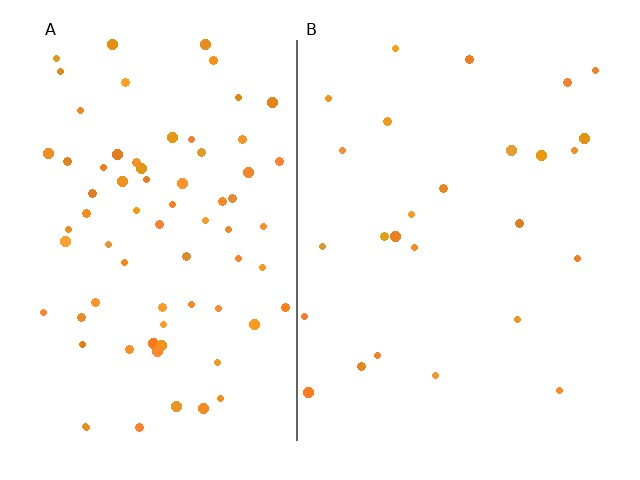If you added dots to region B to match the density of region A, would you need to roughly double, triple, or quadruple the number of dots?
Approximately triple.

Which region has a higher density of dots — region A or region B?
A (the left).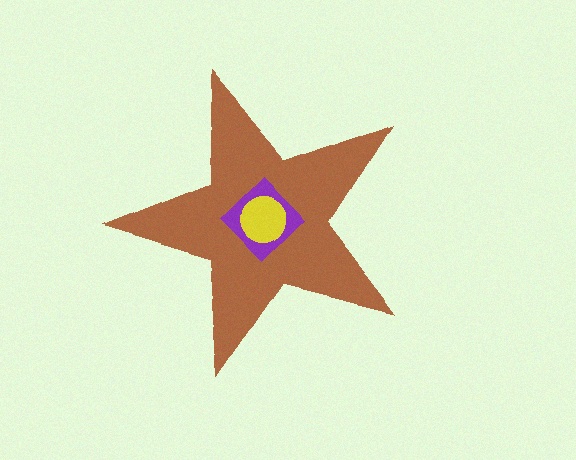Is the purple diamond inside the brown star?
Yes.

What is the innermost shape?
The yellow circle.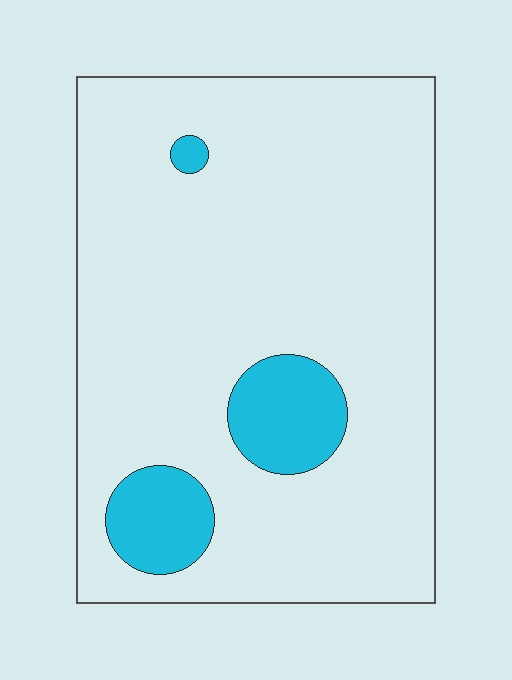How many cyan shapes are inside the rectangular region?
3.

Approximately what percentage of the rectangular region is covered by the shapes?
Approximately 10%.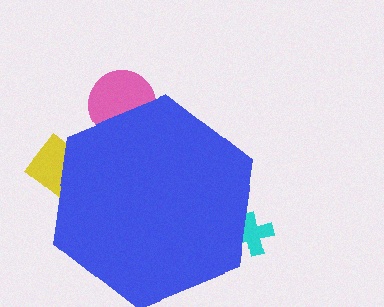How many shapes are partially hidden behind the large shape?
3 shapes are partially hidden.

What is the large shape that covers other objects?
A blue hexagon.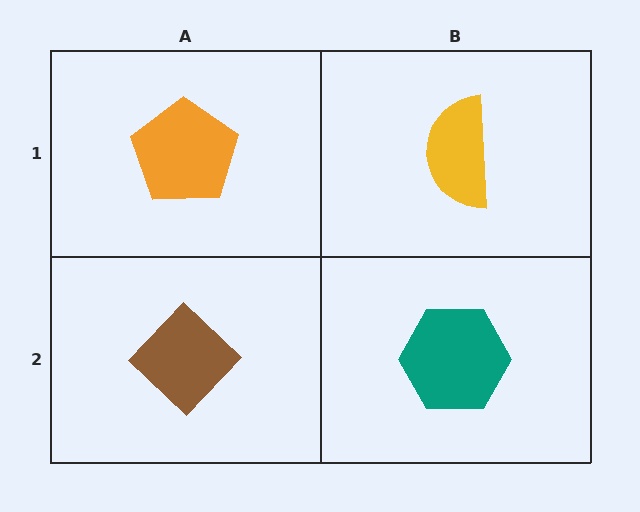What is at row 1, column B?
A yellow semicircle.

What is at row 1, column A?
An orange pentagon.